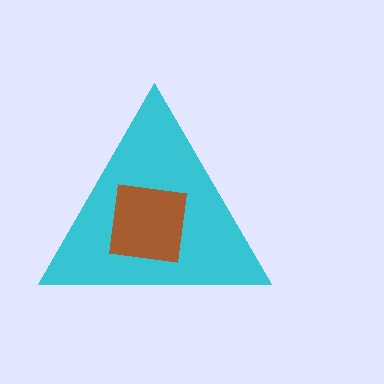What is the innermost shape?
The brown square.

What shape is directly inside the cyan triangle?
The brown square.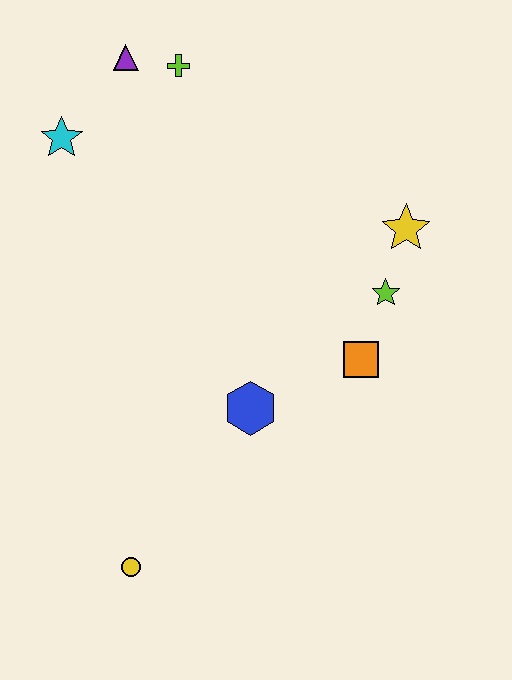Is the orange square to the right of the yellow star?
No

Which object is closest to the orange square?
The lime star is closest to the orange square.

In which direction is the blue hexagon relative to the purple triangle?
The blue hexagon is below the purple triangle.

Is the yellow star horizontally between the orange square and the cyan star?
No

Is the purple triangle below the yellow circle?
No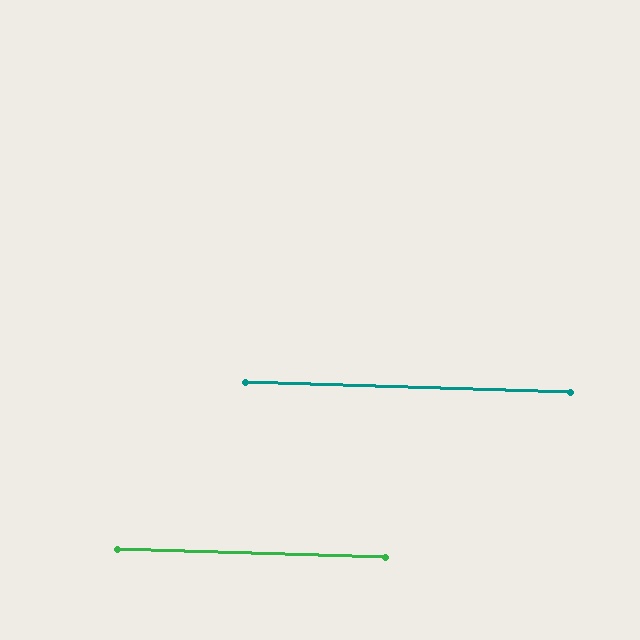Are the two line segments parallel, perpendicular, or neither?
Parallel — their directions differ by only 0.0°.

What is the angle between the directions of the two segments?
Approximately 0 degrees.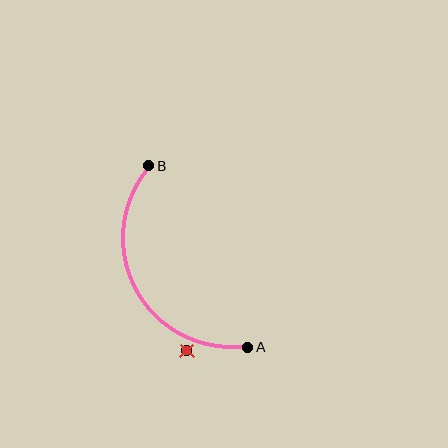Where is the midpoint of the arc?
The arc midpoint is the point on the curve farthest from the straight line joining A and B. It sits to the left of that line.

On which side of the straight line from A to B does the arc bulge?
The arc bulges to the left of the straight line connecting A and B.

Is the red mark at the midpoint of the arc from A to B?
No — the red mark does not lie on the arc at all. It sits slightly outside the curve.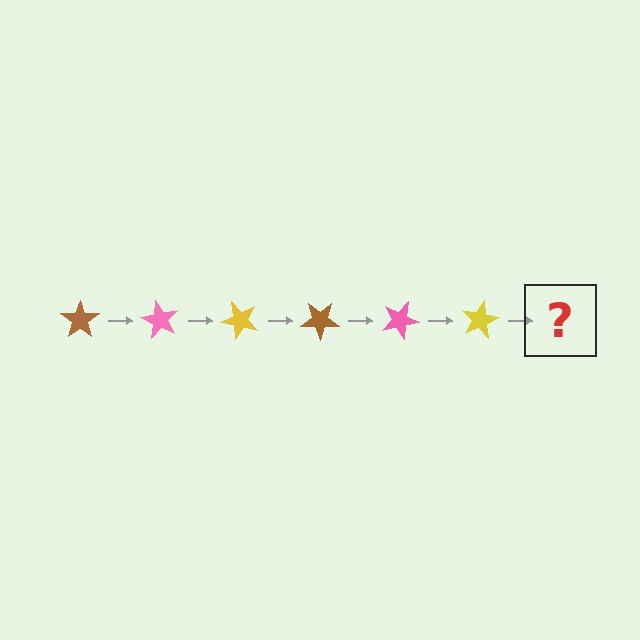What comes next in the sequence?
The next element should be a brown star, rotated 360 degrees from the start.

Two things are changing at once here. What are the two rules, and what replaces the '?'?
The two rules are that it rotates 60 degrees each step and the color cycles through brown, pink, and yellow. The '?' should be a brown star, rotated 360 degrees from the start.